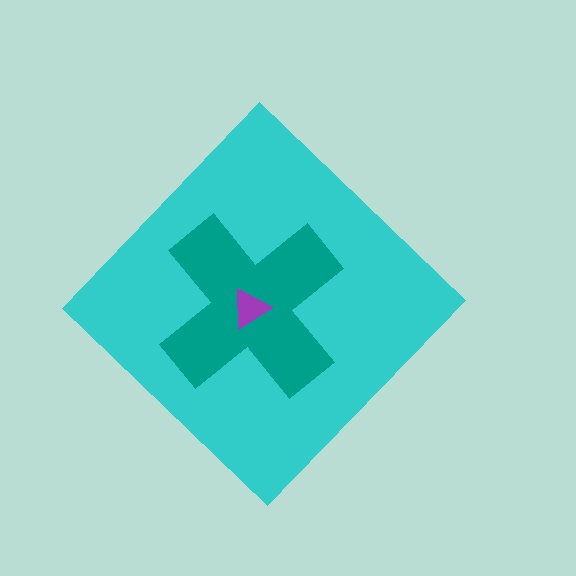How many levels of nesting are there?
3.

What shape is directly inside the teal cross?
The purple triangle.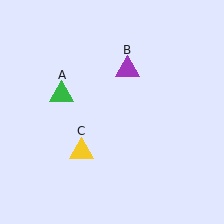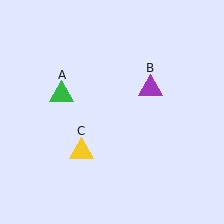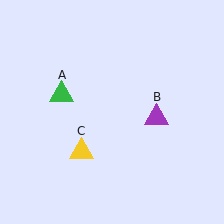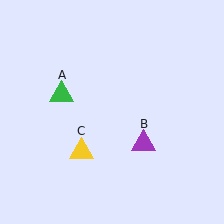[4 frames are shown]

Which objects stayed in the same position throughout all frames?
Green triangle (object A) and yellow triangle (object C) remained stationary.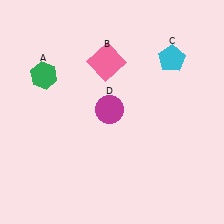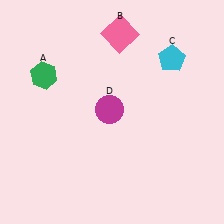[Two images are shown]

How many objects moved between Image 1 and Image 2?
1 object moved between the two images.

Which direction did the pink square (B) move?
The pink square (B) moved up.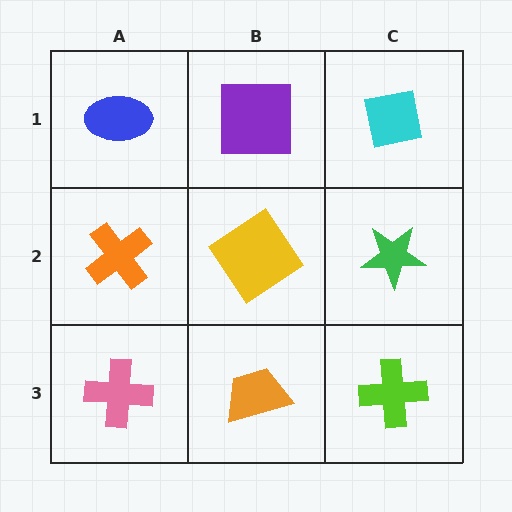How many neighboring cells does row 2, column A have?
3.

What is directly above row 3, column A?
An orange cross.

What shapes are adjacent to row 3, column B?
A yellow diamond (row 2, column B), a pink cross (row 3, column A), a lime cross (row 3, column C).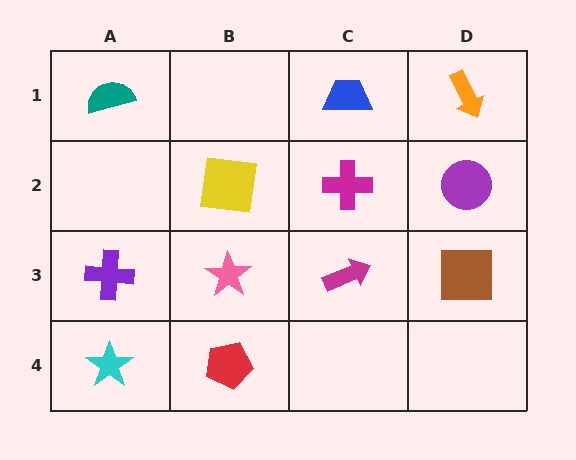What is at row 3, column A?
A purple cross.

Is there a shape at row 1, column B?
No, that cell is empty.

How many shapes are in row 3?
4 shapes.